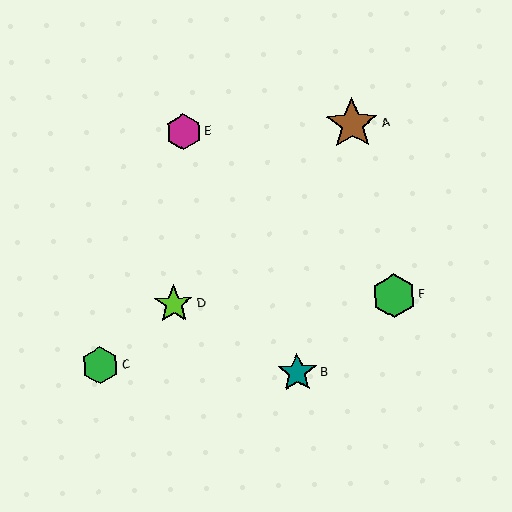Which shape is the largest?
The brown star (labeled A) is the largest.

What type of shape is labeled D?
Shape D is a lime star.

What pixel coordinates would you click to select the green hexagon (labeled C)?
Click at (100, 365) to select the green hexagon C.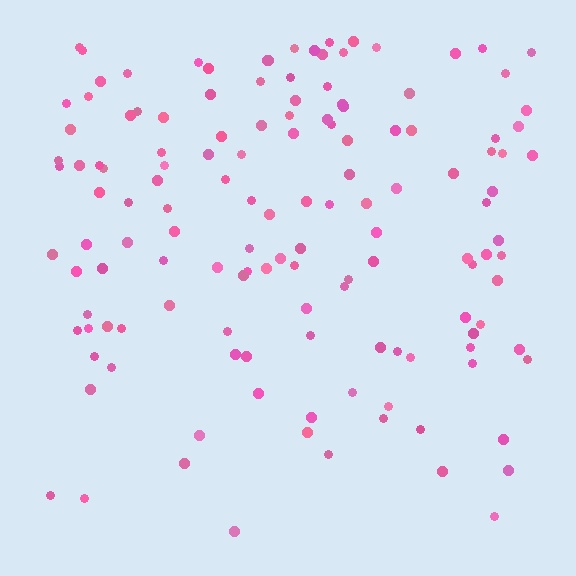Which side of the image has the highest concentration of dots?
The top.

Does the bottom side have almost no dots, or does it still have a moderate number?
Still a moderate number, just noticeably fewer than the top.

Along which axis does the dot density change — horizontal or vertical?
Vertical.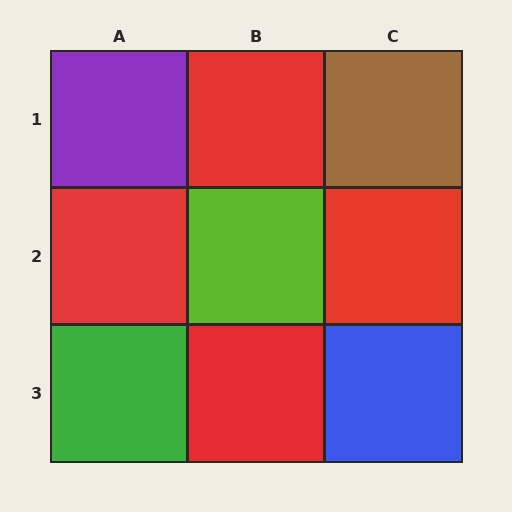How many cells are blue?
1 cell is blue.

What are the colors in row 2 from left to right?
Red, lime, red.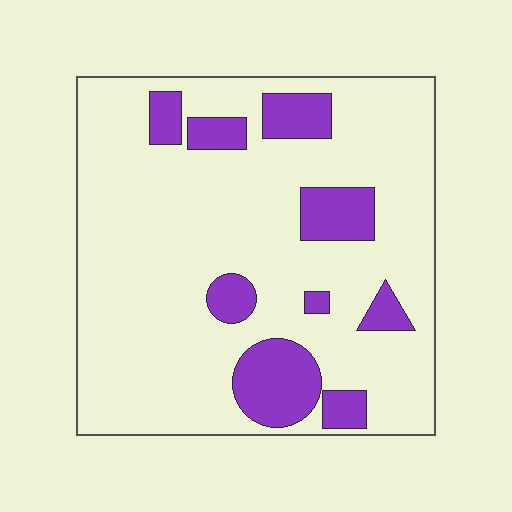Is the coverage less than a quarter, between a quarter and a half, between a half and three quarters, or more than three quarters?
Less than a quarter.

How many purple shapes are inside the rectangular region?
9.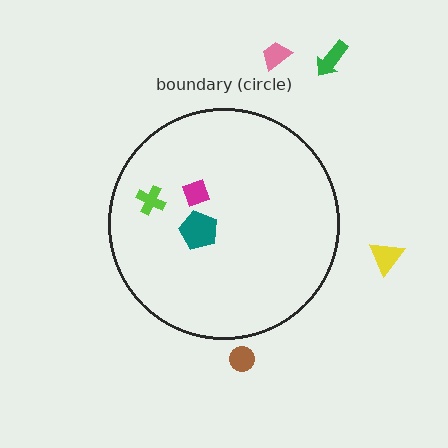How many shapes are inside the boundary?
3 inside, 4 outside.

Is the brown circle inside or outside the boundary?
Outside.